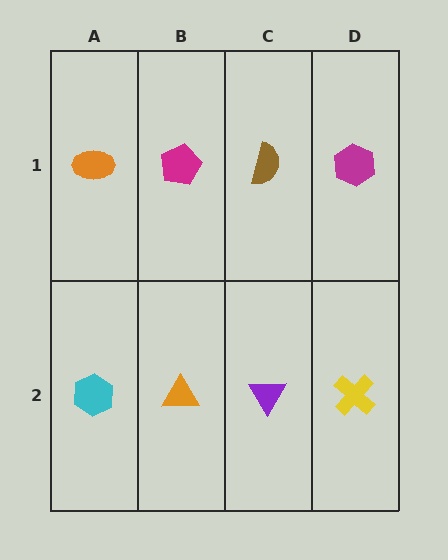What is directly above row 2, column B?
A magenta pentagon.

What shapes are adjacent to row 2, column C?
A brown semicircle (row 1, column C), an orange triangle (row 2, column B), a yellow cross (row 2, column D).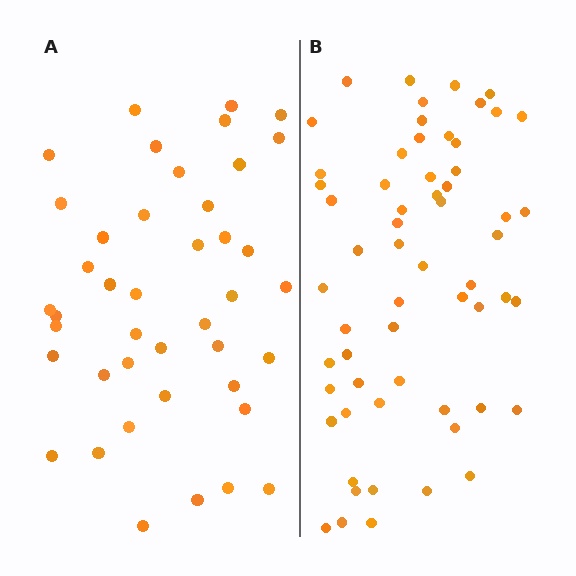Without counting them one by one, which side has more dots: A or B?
Region B (the right region) has more dots.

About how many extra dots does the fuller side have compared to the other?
Region B has approximately 20 more dots than region A.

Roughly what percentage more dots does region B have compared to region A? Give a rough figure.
About 45% more.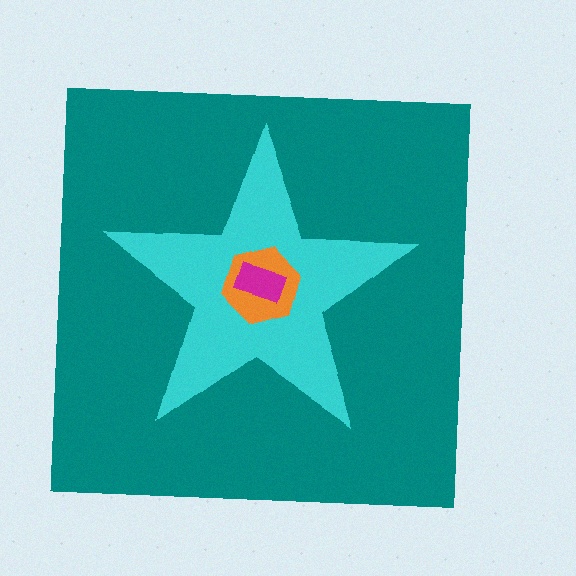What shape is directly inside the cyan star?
The orange hexagon.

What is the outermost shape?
The teal square.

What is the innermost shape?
The magenta rectangle.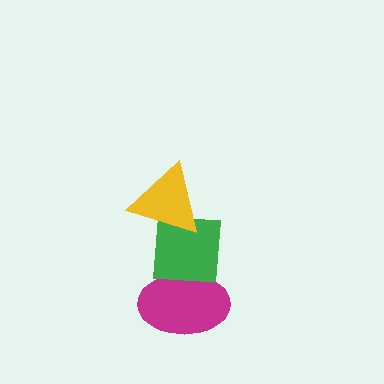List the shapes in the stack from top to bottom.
From top to bottom: the yellow triangle, the green square, the magenta ellipse.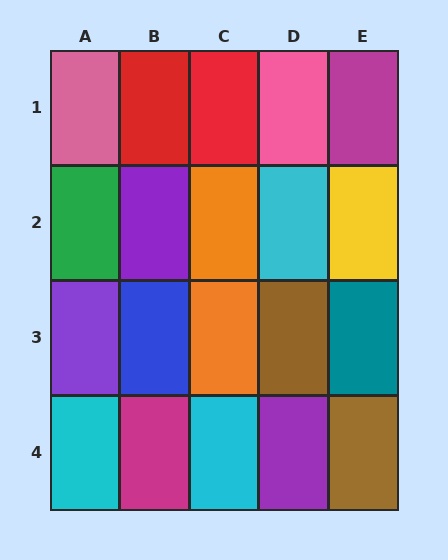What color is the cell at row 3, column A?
Purple.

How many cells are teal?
1 cell is teal.